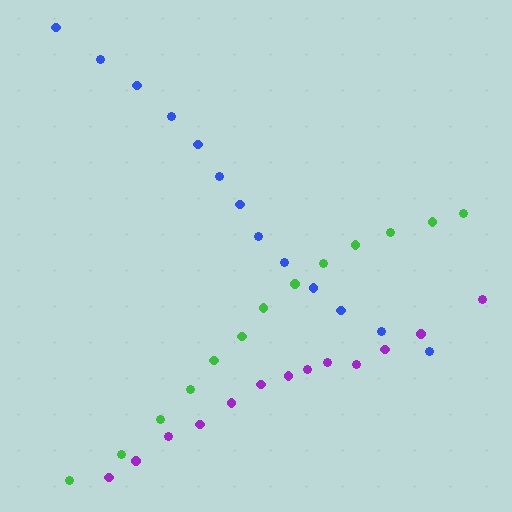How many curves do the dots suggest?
There are 3 distinct paths.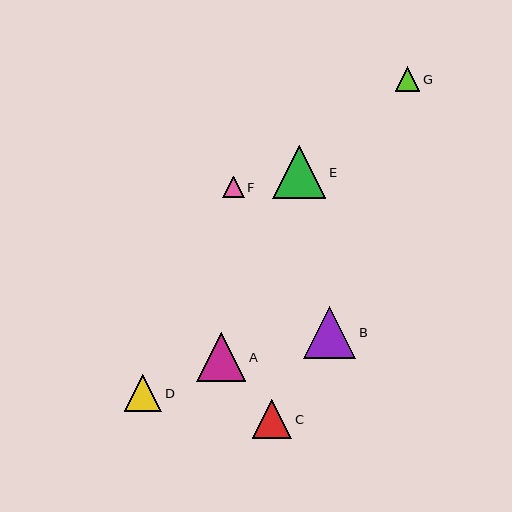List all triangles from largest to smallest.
From largest to smallest: E, B, A, C, D, G, F.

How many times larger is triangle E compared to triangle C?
Triangle E is approximately 1.3 times the size of triangle C.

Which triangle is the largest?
Triangle E is the largest with a size of approximately 53 pixels.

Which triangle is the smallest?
Triangle F is the smallest with a size of approximately 22 pixels.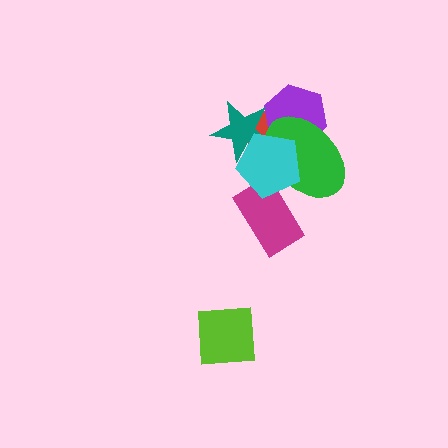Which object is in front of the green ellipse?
The cyan pentagon is in front of the green ellipse.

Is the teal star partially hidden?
Yes, it is partially covered by another shape.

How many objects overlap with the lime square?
0 objects overlap with the lime square.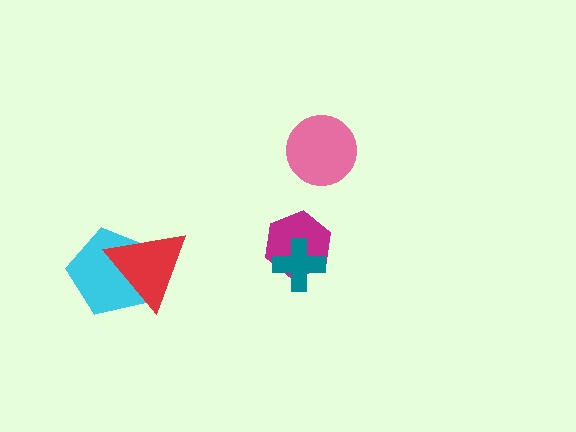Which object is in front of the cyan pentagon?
The red triangle is in front of the cyan pentagon.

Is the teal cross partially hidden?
No, no other shape covers it.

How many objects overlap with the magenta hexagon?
1 object overlaps with the magenta hexagon.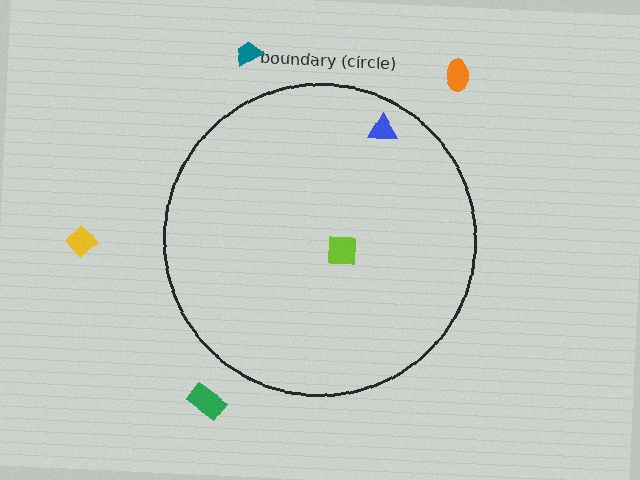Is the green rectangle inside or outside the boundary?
Outside.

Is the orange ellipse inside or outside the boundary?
Outside.